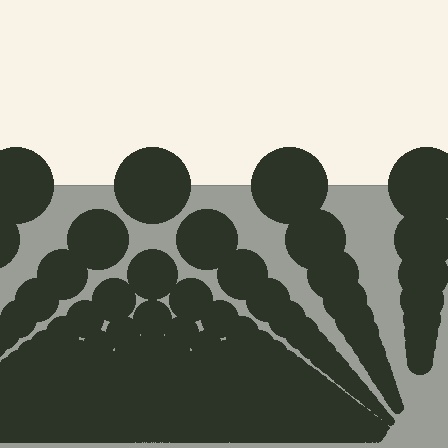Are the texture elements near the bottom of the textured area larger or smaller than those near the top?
Smaller. The gradient is inverted — elements near the bottom are smaller and denser.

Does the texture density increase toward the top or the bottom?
Density increases toward the bottom.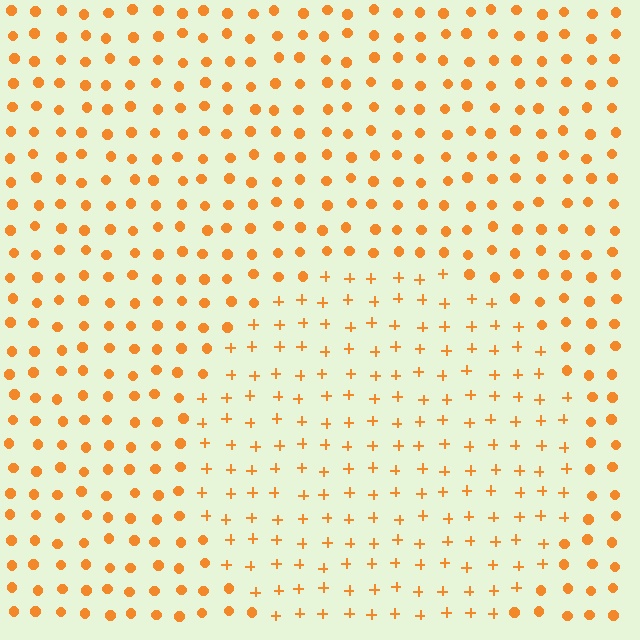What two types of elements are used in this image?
The image uses plus signs inside the circle region and circles outside it.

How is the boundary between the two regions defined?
The boundary is defined by a change in element shape: plus signs inside vs. circles outside. All elements share the same color and spacing.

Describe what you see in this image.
The image is filled with small orange elements arranged in a uniform grid. A circle-shaped region contains plus signs, while the surrounding area contains circles. The boundary is defined purely by the change in element shape.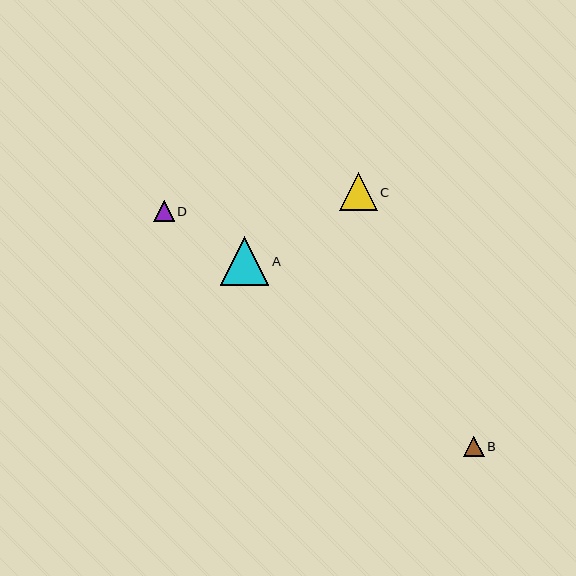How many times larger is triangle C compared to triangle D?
Triangle C is approximately 1.8 times the size of triangle D.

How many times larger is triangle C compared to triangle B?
Triangle C is approximately 1.8 times the size of triangle B.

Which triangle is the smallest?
Triangle B is the smallest with a size of approximately 21 pixels.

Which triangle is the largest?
Triangle A is the largest with a size of approximately 48 pixels.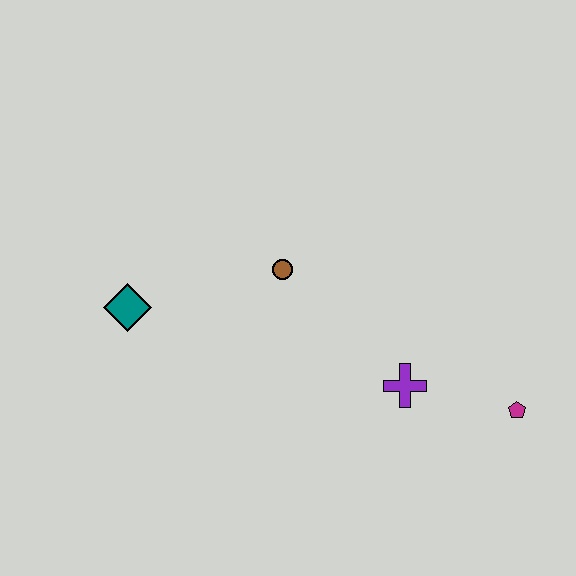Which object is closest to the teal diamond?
The brown circle is closest to the teal diamond.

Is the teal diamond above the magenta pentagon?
Yes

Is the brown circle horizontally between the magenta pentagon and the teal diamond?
Yes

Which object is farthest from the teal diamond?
The magenta pentagon is farthest from the teal diamond.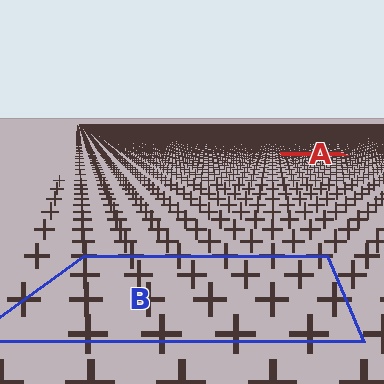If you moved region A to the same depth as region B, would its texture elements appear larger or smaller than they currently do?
They would appear larger. At a closer depth, the same texture elements are projected at a bigger on-screen size.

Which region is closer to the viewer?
Region B is closer. The texture elements there are larger and more spread out.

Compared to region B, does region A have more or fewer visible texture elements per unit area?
Region A has more texture elements per unit area — they are packed more densely because it is farther away.